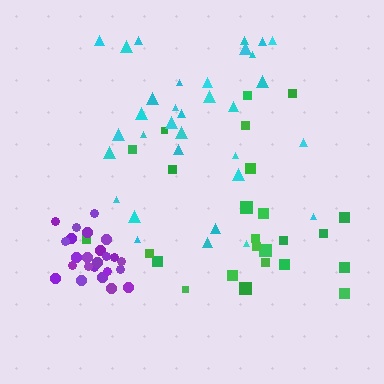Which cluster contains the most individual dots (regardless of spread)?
Cyan (33).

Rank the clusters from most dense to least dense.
purple, cyan, green.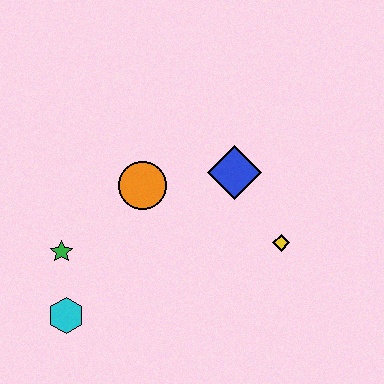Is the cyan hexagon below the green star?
Yes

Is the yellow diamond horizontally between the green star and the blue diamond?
No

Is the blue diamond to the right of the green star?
Yes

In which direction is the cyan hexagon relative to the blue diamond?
The cyan hexagon is to the left of the blue diamond.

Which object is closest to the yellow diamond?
The blue diamond is closest to the yellow diamond.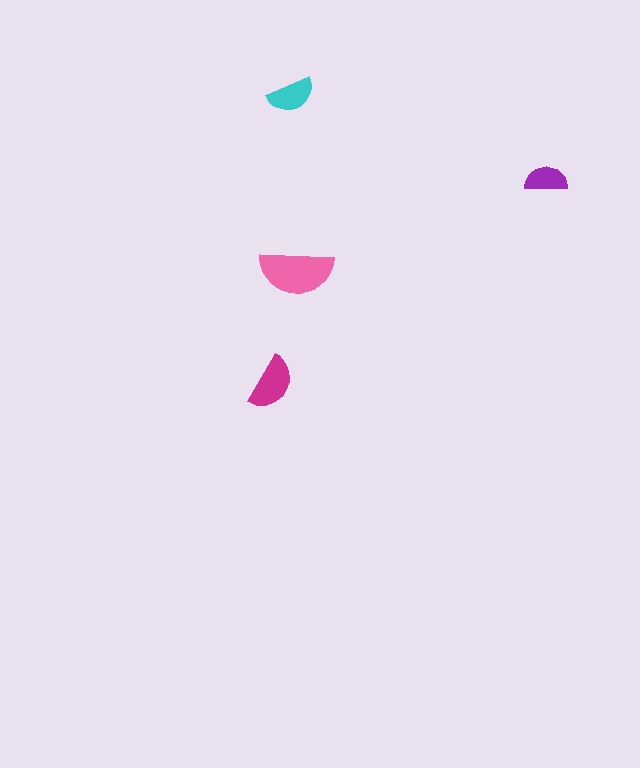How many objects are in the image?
There are 4 objects in the image.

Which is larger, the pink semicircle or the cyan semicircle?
The pink one.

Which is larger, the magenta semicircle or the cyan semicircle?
The magenta one.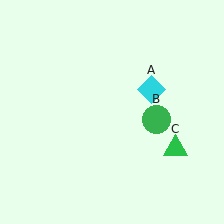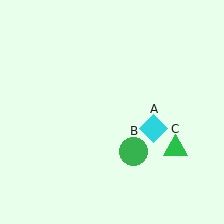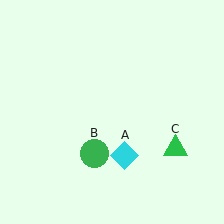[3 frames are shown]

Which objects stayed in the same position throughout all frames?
Green triangle (object C) remained stationary.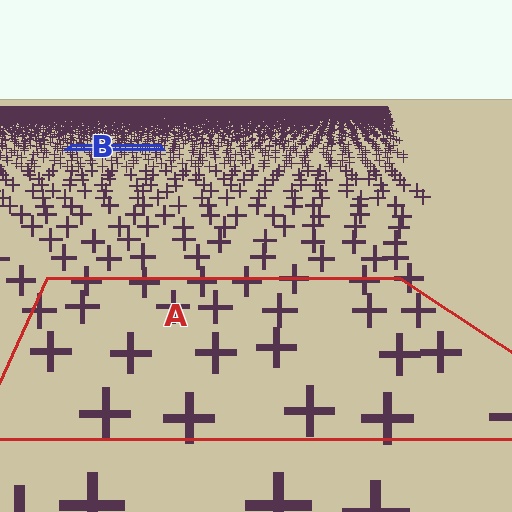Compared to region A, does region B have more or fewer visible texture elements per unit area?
Region B has more texture elements per unit area — they are packed more densely because it is farther away.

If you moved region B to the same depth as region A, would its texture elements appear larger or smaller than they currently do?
They would appear larger. At a closer depth, the same texture elements are projected at a bigger on-screen size.